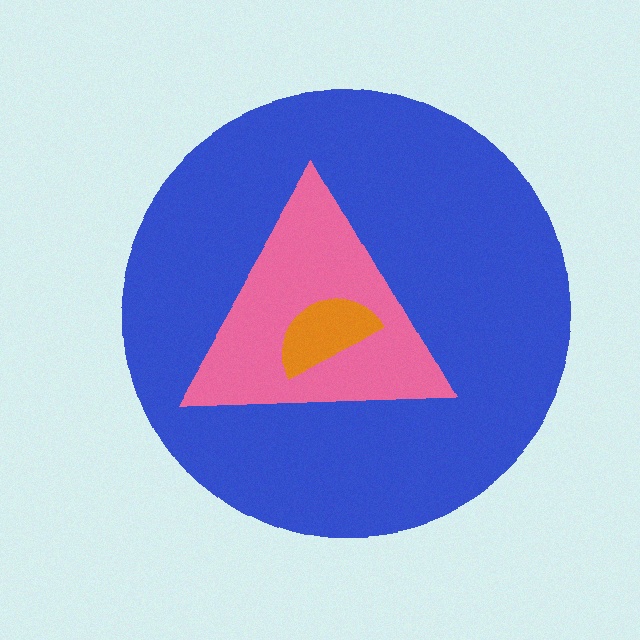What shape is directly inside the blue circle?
The pink triangle.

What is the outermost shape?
The blue circle.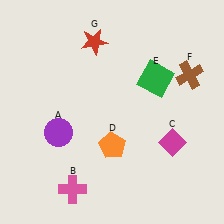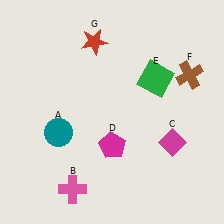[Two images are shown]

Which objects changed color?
A changed from purple to teal. D changed from orange to magenta.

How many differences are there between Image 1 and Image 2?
There are 2 differences between the two images.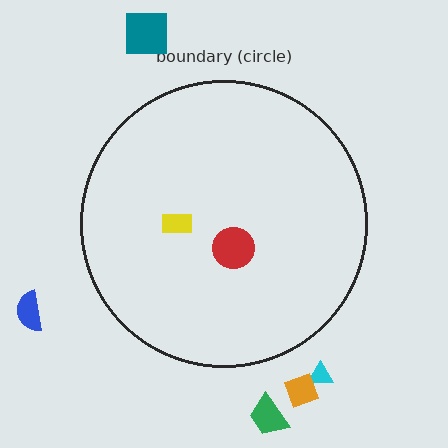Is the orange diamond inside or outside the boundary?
Outside.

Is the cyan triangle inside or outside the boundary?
Outside.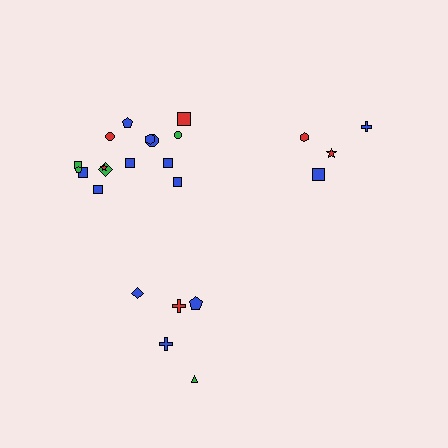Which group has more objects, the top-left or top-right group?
The top-left group.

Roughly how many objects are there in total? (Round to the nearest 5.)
Roughly 25 objects in total.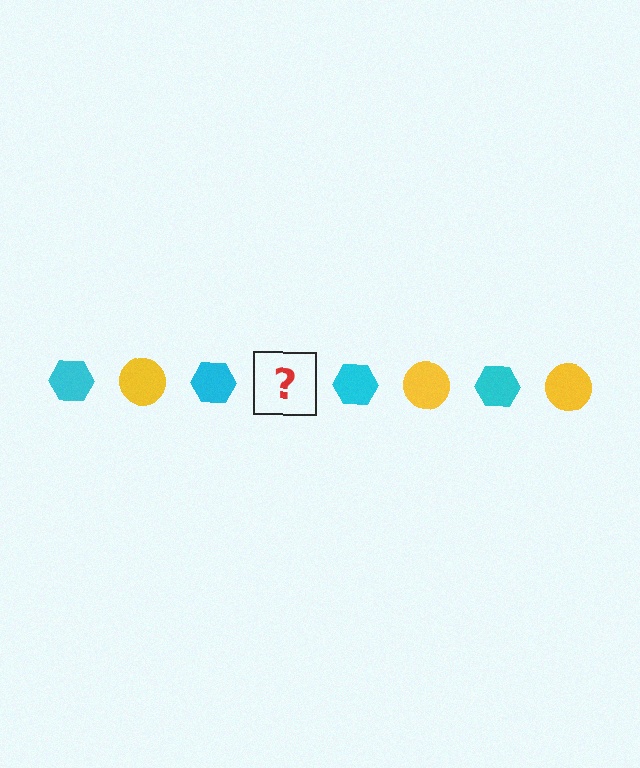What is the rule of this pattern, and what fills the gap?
The rule is that the pattern alternates between cyan hexagon and yellow circle. The gap should be filled with a yellow circle.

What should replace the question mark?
The question mark should be replaced with a yellow circle.